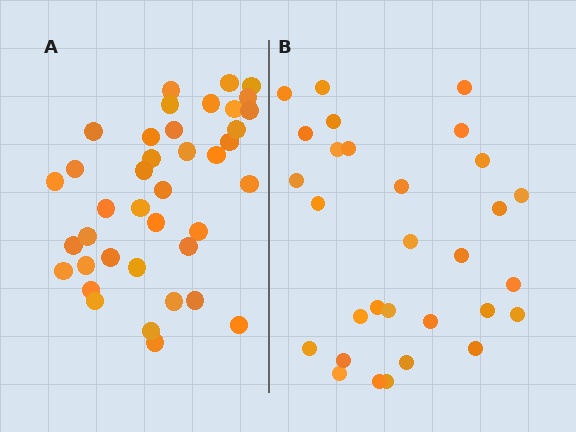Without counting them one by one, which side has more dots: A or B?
Region A (the left region) has more dots.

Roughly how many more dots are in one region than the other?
Region A has roughly 8 or so more dots than region B.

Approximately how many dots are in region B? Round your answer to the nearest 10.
About 30 dots.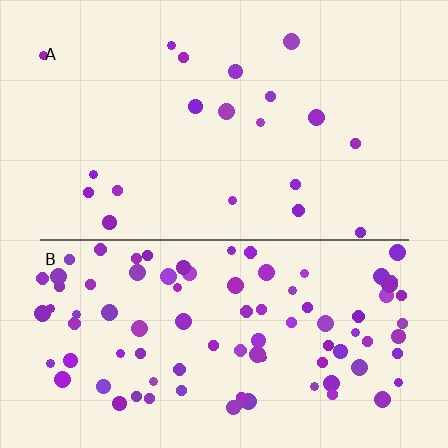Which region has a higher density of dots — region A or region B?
B (the bottom).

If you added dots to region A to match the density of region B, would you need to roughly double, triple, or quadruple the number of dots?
Approximately quadruple.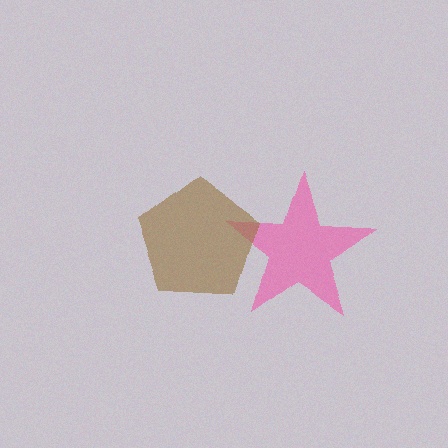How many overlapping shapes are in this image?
There are 2 overlapping shapes in the image.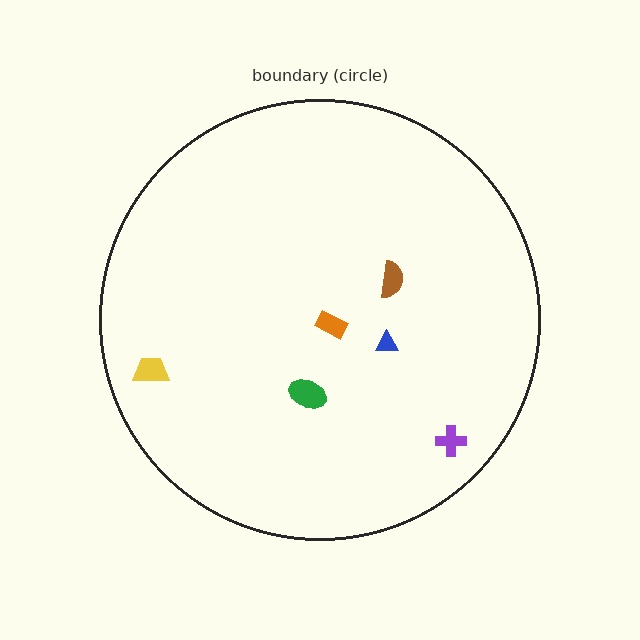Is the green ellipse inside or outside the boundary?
Inside.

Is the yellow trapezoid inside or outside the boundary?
Inside.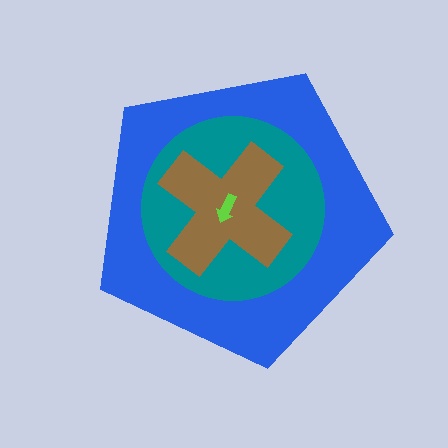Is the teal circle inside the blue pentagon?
Yes.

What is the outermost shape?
The blue pentagon.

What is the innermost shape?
The lime arrow.